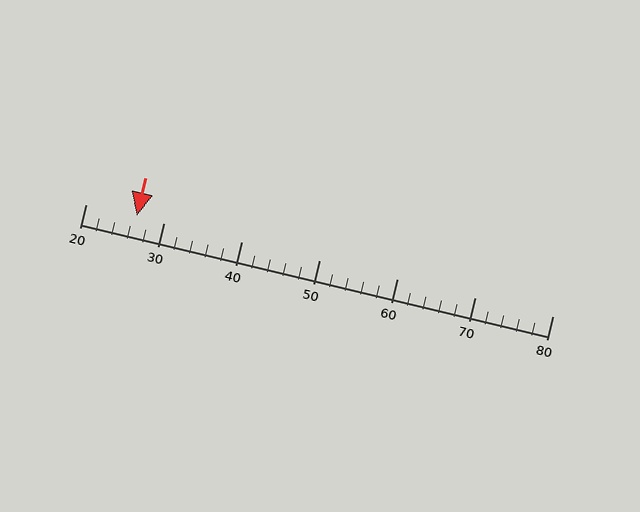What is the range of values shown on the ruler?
The ruler shows values from 20 to 80.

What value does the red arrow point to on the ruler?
The red arrow points to approximately 26.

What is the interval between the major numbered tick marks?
The major tick marks are spaced 10 units apart.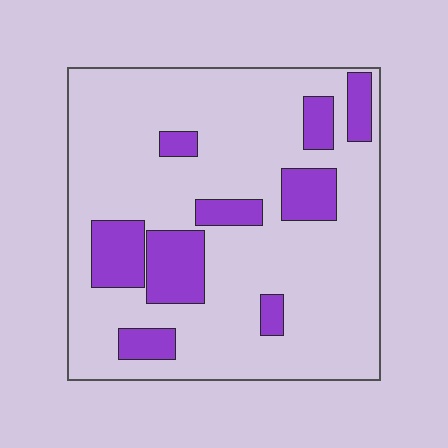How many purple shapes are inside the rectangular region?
9.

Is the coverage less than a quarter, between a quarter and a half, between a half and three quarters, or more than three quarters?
Less than a quarter.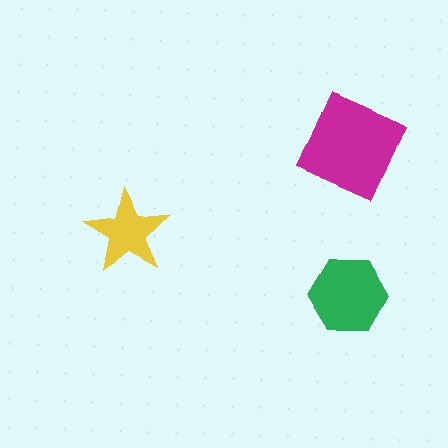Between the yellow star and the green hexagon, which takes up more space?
The green hexagon.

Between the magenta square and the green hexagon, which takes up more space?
The magenta square.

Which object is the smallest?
The yellow star.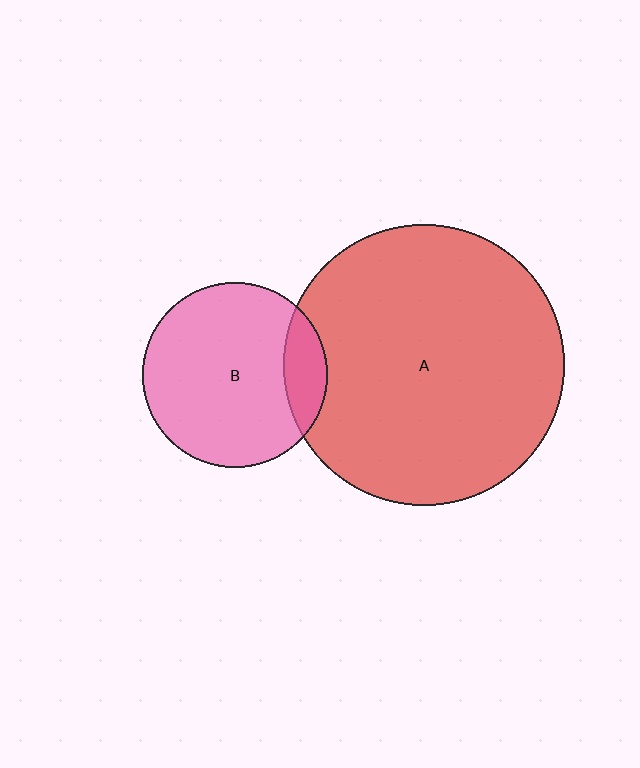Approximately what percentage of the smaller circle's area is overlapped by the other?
Approximately 15%.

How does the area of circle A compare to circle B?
Approximately 2.3 times.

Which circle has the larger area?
Circle A (red).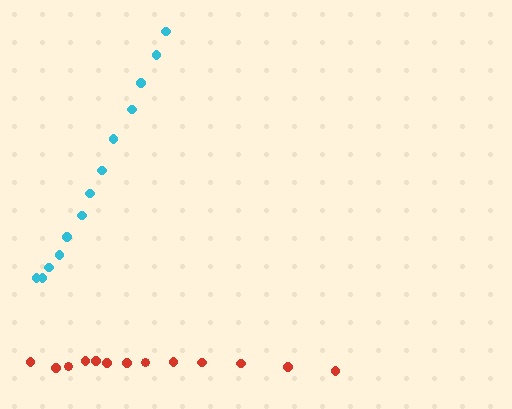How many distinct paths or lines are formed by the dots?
There are 2 distinct paths.